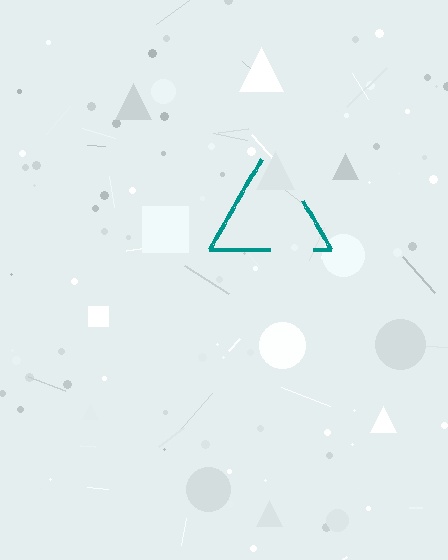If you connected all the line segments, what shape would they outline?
They would outline a triangle.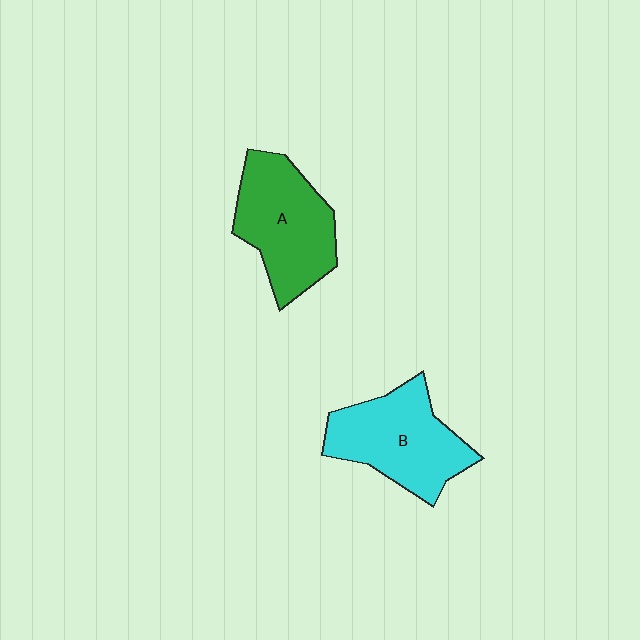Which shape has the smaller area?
Shape B (cyan).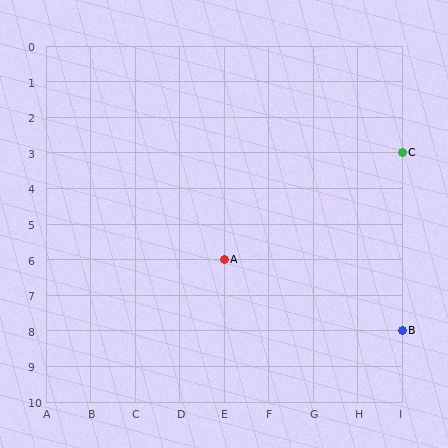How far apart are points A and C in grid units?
Points A and C are 4 columns and 3 rows apart (about 5.0 grid units diagonally).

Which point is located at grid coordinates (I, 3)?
Point C is at (I, 3).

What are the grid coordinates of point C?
Point C is at grid coordinates (I, 3).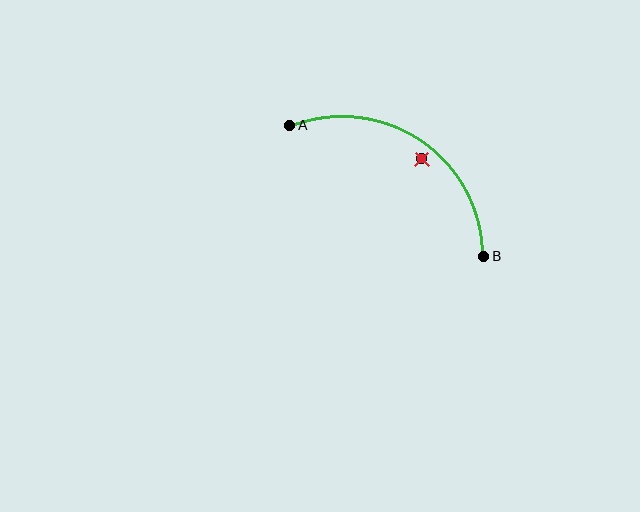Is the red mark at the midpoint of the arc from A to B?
No — the red mark does not lie on the arc at all. It sits slightly inside the curve.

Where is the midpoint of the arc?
The arc midpoint is the point on the curve farthest from the straight line joining A and B. It sits above and to the right of that line.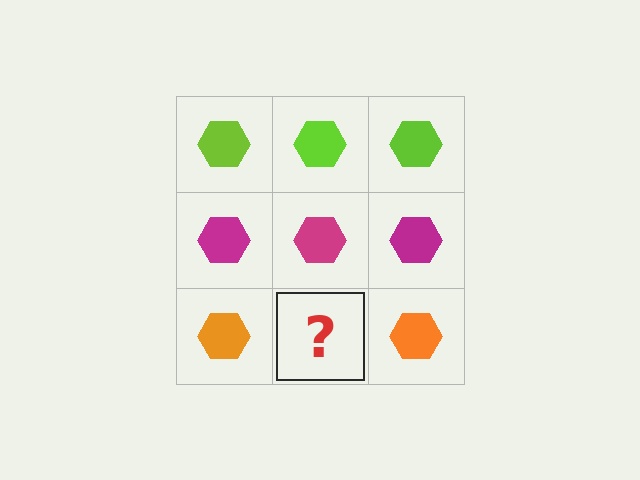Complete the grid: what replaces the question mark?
The question mark should be replaced with an orange hexagon.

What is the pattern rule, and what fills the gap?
The rule is that each row has a consistent color. The gap should be filled with an orange hexagon.